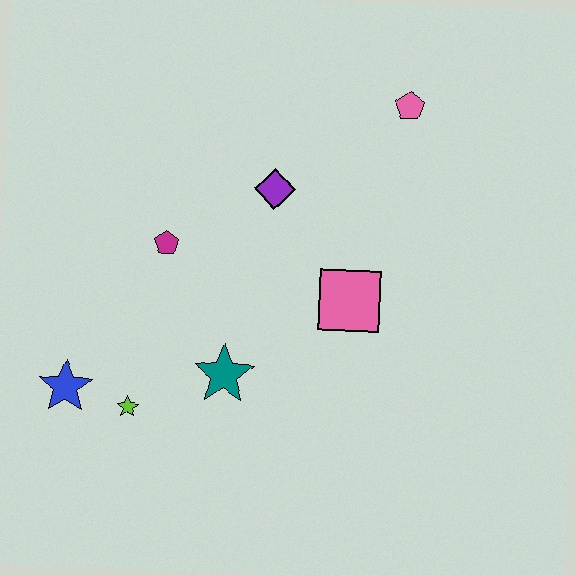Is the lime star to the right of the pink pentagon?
No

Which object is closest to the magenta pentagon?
The purple diamond is closest to the magenta pentagon.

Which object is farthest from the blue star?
The pink pentagon is farthest from the blue star.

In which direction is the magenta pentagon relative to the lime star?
The magenta pentagon is above the lime star.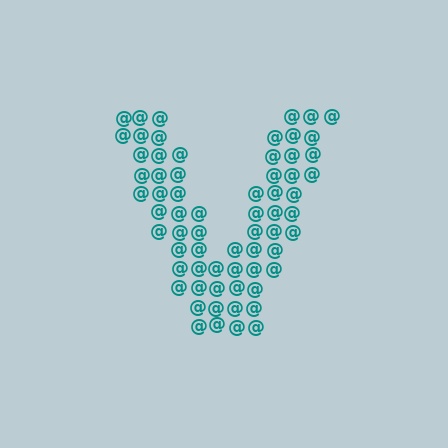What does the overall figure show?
The overall figure shows the letter V.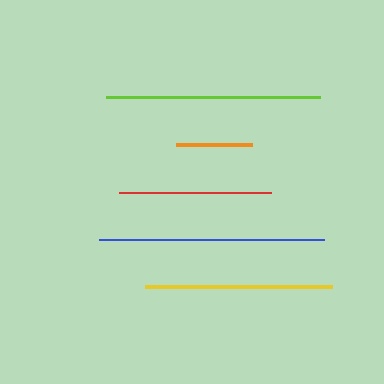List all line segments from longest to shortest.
From longest to shortest: blue, lime, yellow, red, orange.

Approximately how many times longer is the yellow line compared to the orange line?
The yellow line is approximately 2.5 times the length of the orange line.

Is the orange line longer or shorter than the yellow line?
The yellow line is longer than the orange line.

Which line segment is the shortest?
The orange line is the shortest at approximately 76 pixels.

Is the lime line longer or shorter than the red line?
The lime line is longer than the red line.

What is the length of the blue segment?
The blue segment is approximately 225 pixels long.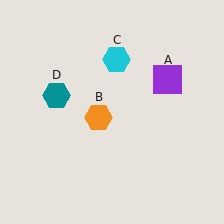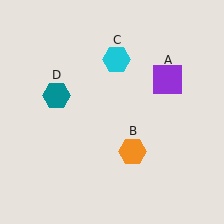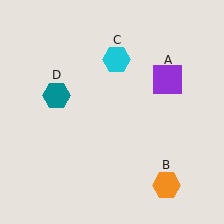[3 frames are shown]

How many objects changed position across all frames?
1 object changed position: orange hexagon (object B).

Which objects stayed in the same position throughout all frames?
Purple square (object A) and cyan hexagon (object C) and teal hexagon (object D) remained stationary.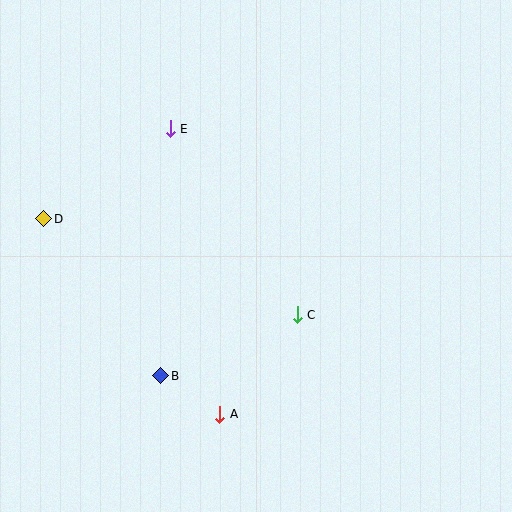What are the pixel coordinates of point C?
Point C is at (297, 315).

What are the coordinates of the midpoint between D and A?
The midpoint between D and A is at (132, 316).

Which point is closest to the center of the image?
Point C at (297, 315) is closest to the center.